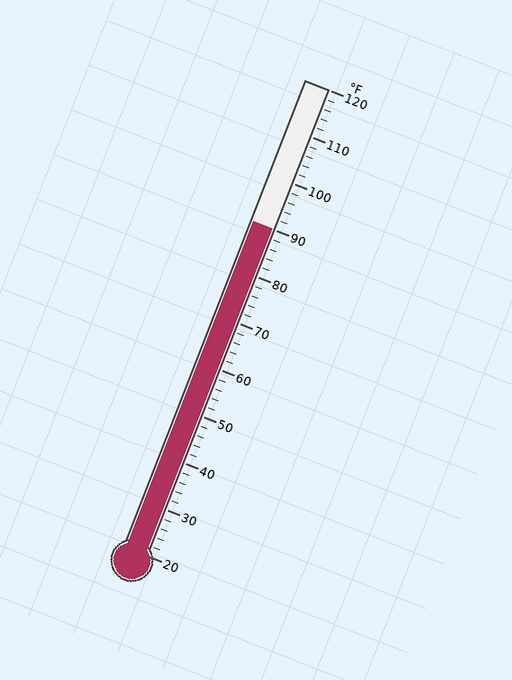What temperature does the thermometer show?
The thermometer shows approximately 90°F.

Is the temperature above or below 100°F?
The temperature is below 100°F.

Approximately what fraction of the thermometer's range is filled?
The thermometer is filled to approximately 70% of its range.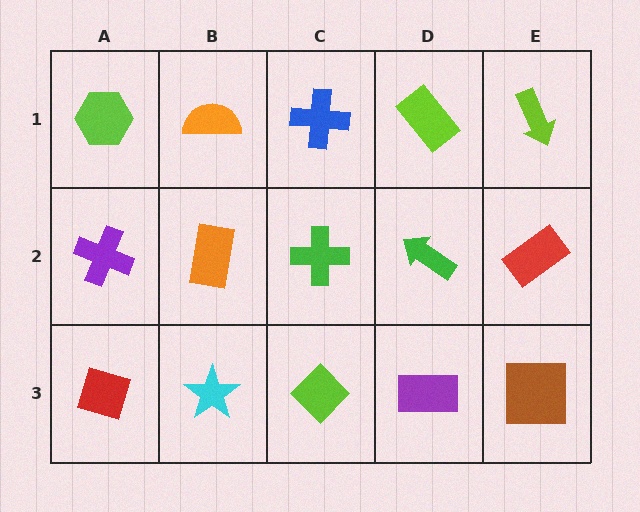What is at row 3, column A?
A red diamond.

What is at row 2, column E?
A red rectangle.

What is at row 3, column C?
A lime diamond.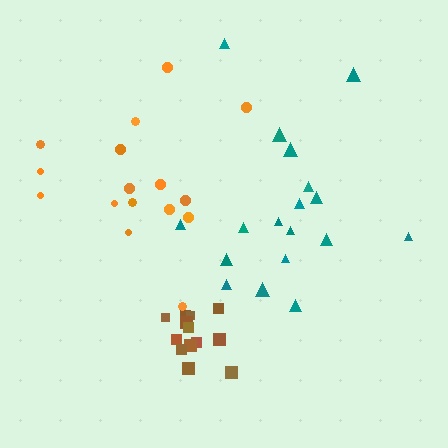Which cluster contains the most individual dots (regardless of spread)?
Teal (18).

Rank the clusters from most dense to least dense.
brown, orange, teal.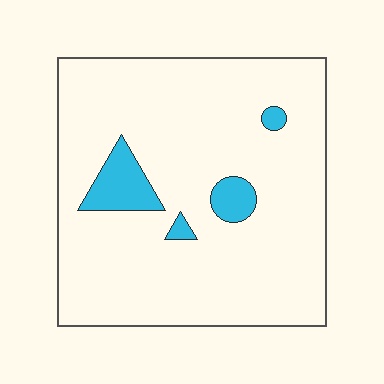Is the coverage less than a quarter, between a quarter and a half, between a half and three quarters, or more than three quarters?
Less than a quarter.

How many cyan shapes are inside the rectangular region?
4.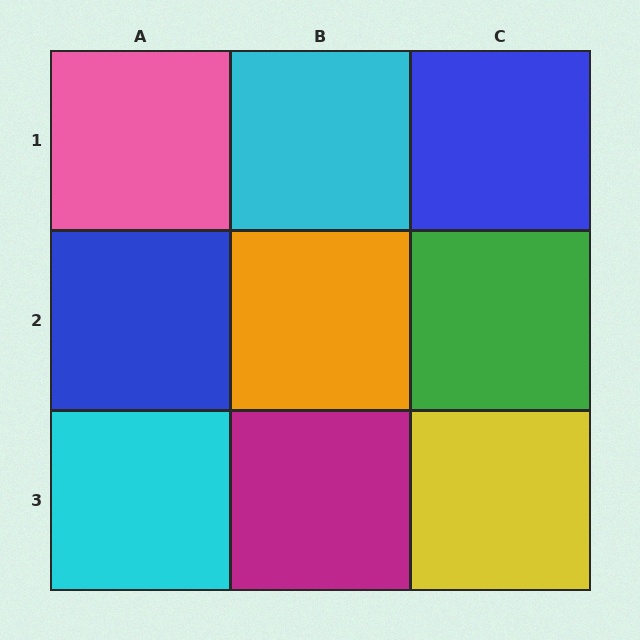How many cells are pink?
1 cell is pink.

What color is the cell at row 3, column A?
Cyan.